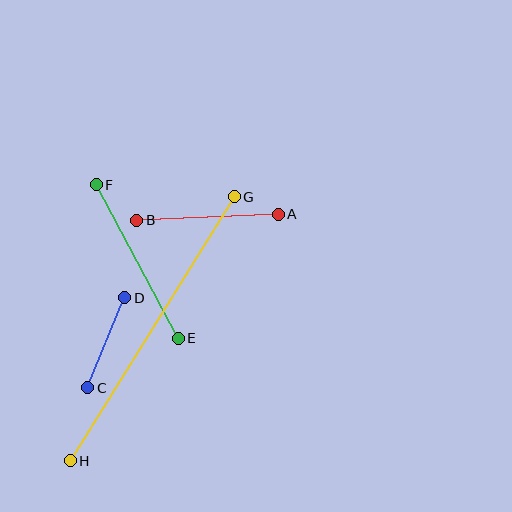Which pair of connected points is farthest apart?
Points G and H are farthest apart.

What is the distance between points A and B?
The distance is approximately 142 pixels.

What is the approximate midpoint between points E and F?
The midpoint is at approximately (137, 261) pixels.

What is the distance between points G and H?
The distance is approximately 311 pixels.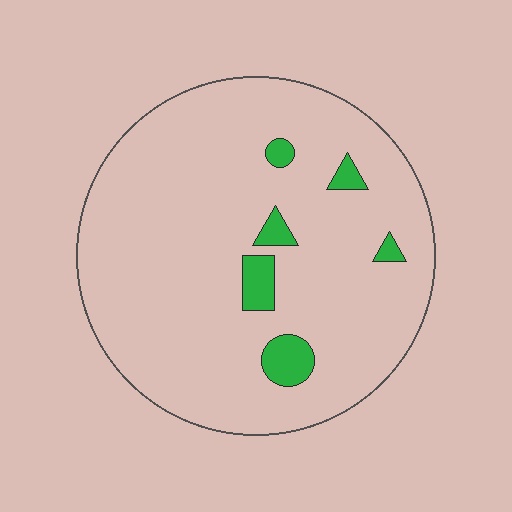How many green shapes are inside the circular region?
6.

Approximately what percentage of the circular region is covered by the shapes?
Approximately 5%.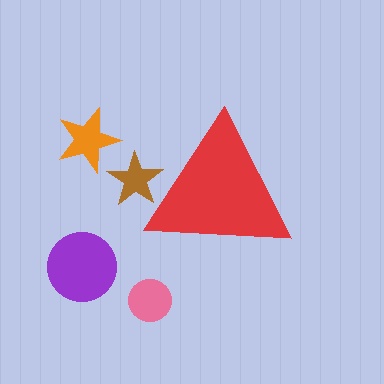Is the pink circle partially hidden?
No, the pink circle is fully visible.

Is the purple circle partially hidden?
No, the purple circle is fully visible.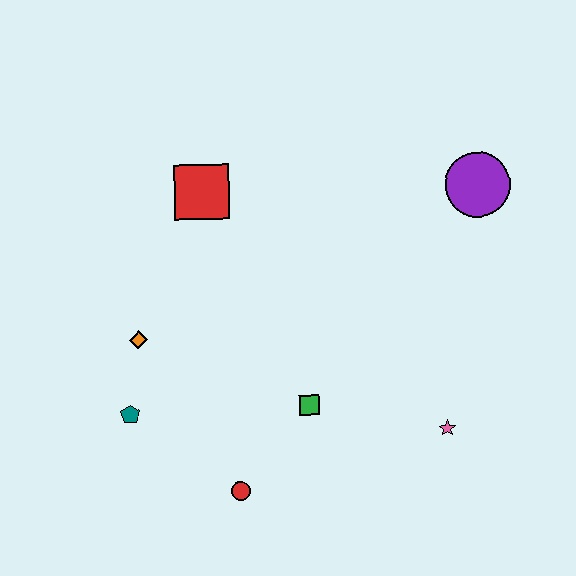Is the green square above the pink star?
Yes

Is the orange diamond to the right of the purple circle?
No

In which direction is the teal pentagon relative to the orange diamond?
The teal pentagon is below the orange diamond.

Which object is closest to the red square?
The orange diamond is closest to the red square.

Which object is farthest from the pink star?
The red square is farthest from the pink star.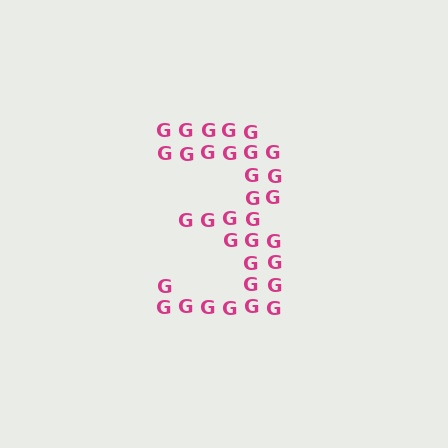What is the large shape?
The large shape is the digit 3.